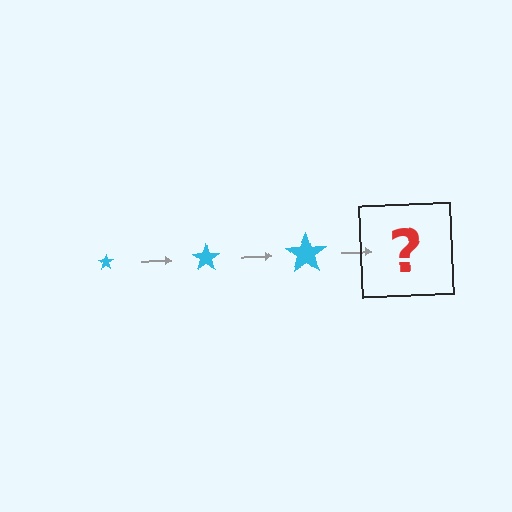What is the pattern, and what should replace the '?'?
The pattern is that the star gets progressively larger each step. The '?' should be a cyan star, larger than the previous one.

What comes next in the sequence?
The next element should be a cyan star, larger than the previous one.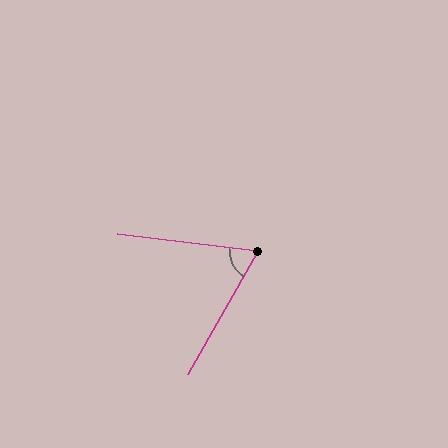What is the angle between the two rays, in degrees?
Approximately 67 degrees.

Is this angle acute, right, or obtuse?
It is acute.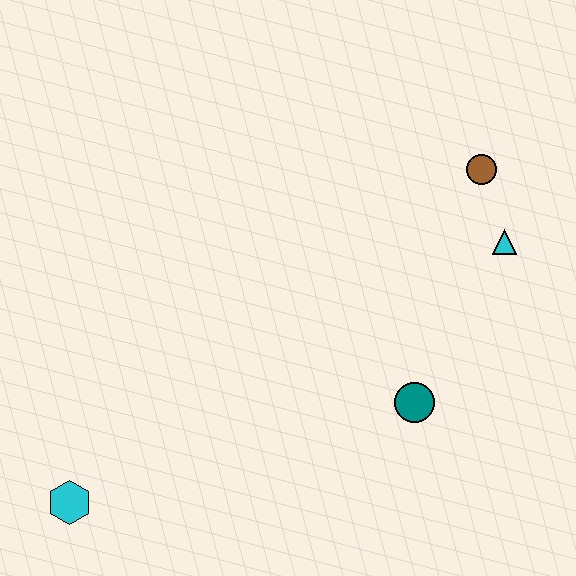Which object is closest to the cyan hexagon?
The teal circle is closest to the cyan hexagon.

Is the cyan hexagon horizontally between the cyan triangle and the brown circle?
No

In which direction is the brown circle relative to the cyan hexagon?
The brown circle is to the right of the cyan hexagon.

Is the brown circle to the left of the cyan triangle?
Yes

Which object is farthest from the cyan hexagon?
The brown circle is farthest from the cyan hexagon.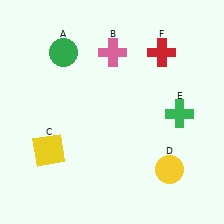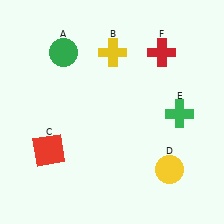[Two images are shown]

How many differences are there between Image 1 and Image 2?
There are 2 differences between the two images.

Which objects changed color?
B changed from pink to yellow. C changed from yellow to red.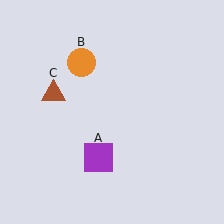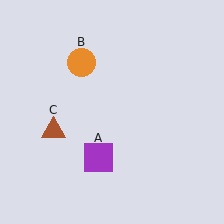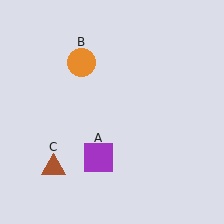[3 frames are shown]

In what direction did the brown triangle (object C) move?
The brown triangle (object C) moved down.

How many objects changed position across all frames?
1 object changed position: brown triangle (object C).